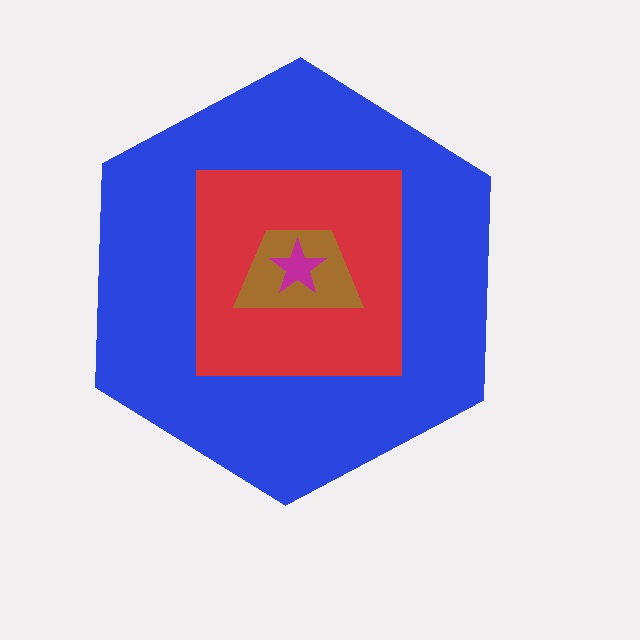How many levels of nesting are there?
4.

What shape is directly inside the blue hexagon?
The red square.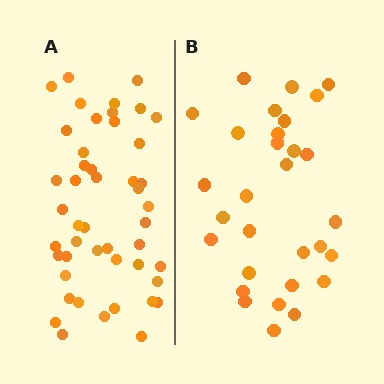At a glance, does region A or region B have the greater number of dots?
Region A (the left region) has more dots.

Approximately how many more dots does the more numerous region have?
Region A has approximately 15 more dots than region B.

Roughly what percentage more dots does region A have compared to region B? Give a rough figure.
About 55% more.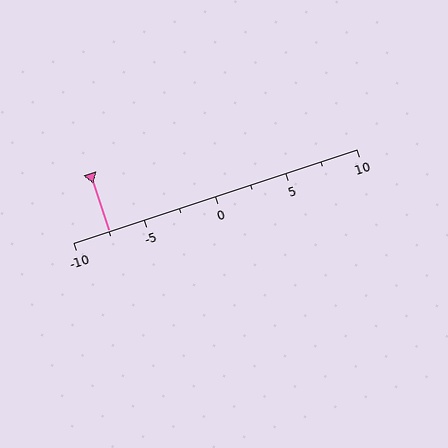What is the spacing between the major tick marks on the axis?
The major ticks are spaced 5 apart.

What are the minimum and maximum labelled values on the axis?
The axis runs from -10 to 10.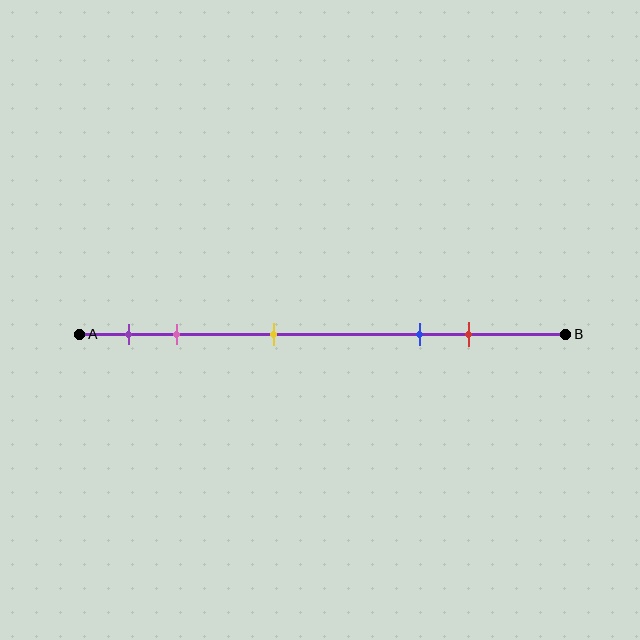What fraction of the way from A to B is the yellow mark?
The yellow mark is approximately 40% (0.4) of the way from A to B.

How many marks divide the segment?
There are 5 marks dividing the segment.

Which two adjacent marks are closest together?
The purple and pink marks are the closest adjacent pair.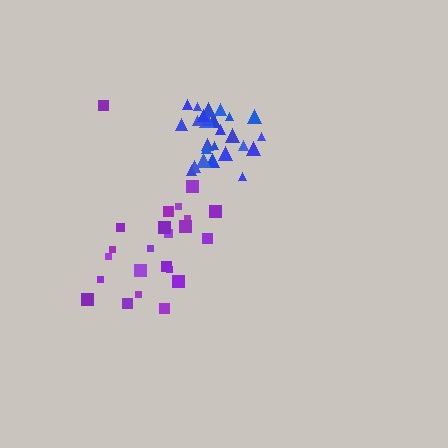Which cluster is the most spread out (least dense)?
Purple.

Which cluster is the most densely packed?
Blue.